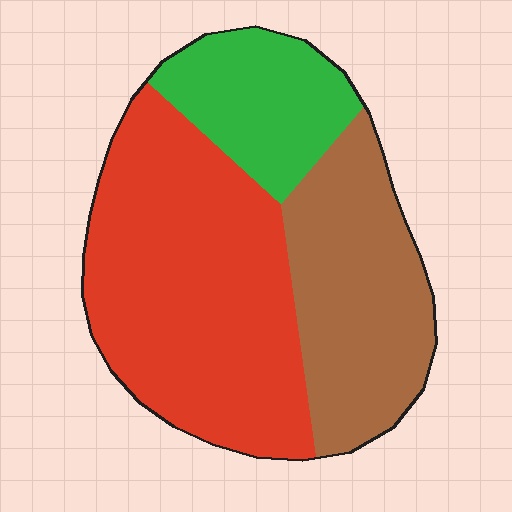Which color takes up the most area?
Red, at roughly 50%.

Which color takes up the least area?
Green, at roughly 20%.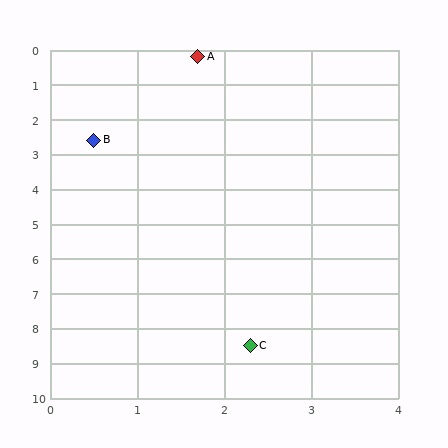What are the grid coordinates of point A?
Point A is at approximately (1.7, 0.2).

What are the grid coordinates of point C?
Point C is at approximately (2.3, 8.5).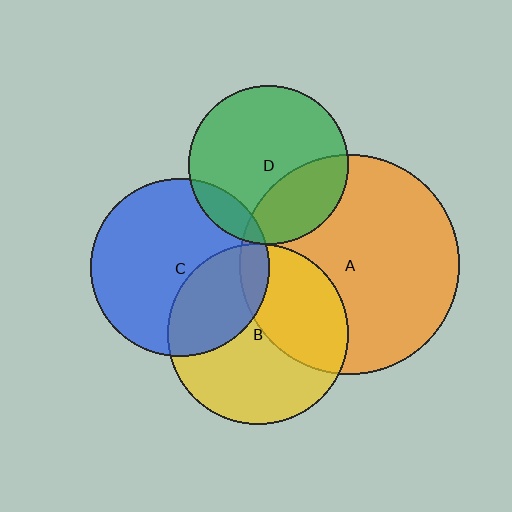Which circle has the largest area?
Circle A (orange).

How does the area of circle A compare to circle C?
Approximately 1.5 times.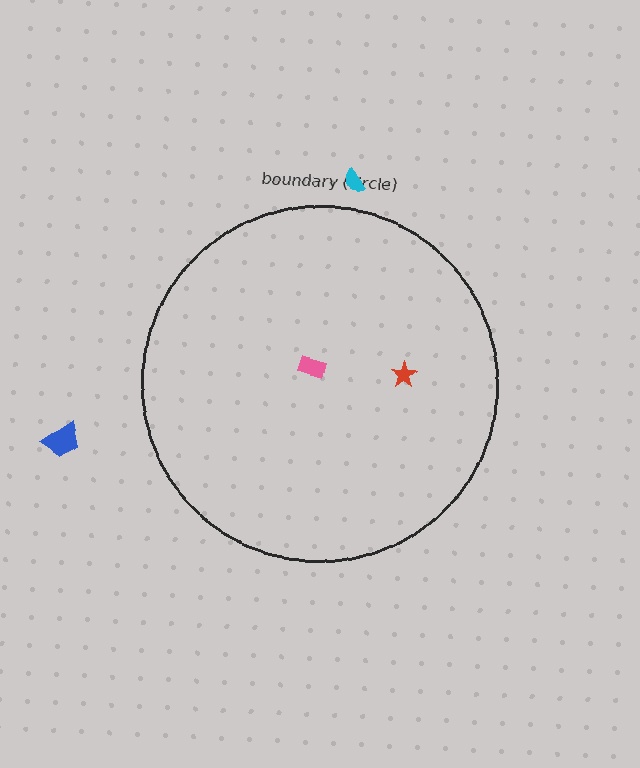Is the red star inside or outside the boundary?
Inside.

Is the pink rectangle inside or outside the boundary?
Inside.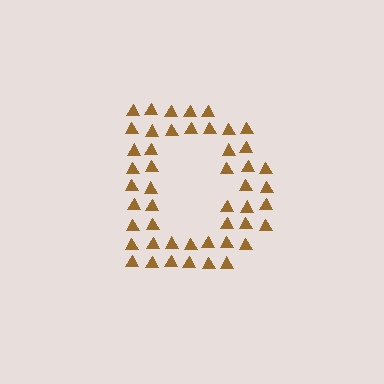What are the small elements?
The small elements are triangles.